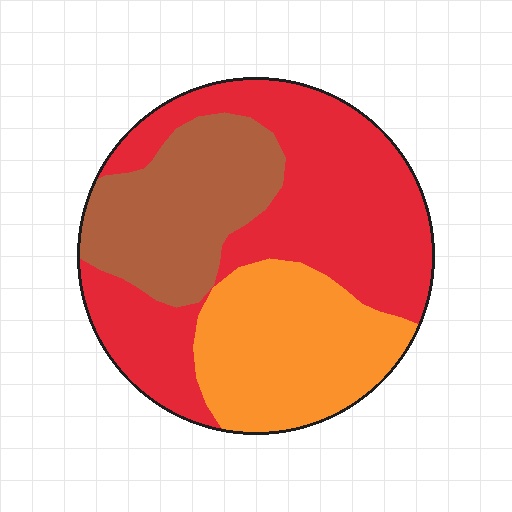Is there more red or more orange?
Red.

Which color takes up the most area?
Red, at roughly 45%.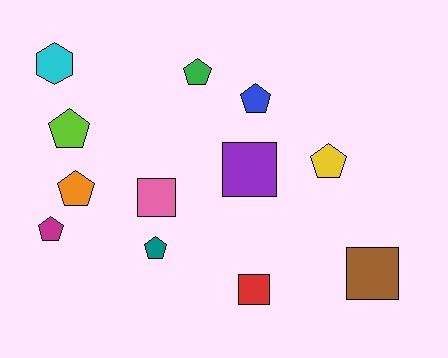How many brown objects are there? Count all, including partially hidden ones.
There is 1 brown object.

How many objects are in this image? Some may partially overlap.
There are 12 objects.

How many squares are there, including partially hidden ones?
There are 4 squares.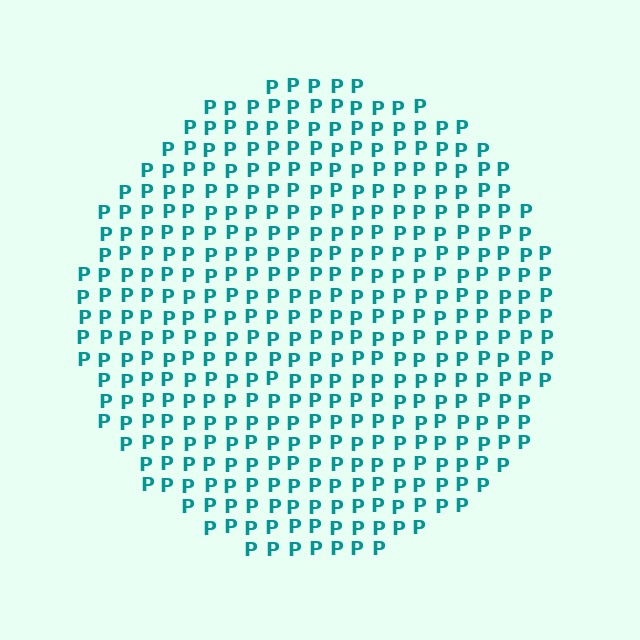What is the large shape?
The large shape is a circle.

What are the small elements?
The small elements are letter P's.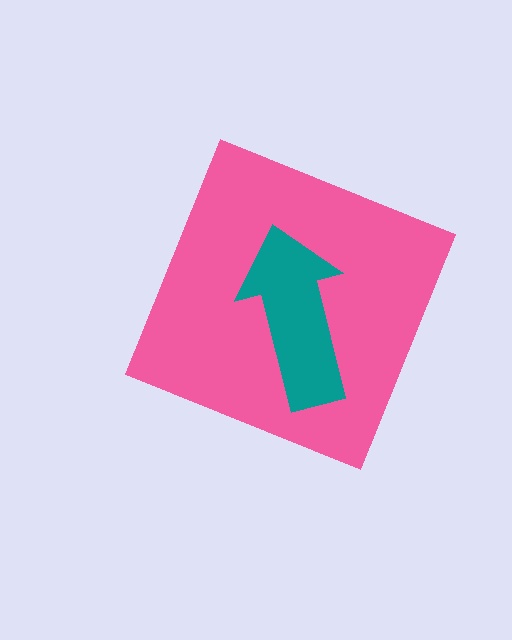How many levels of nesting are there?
2.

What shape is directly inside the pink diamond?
The teal arrow.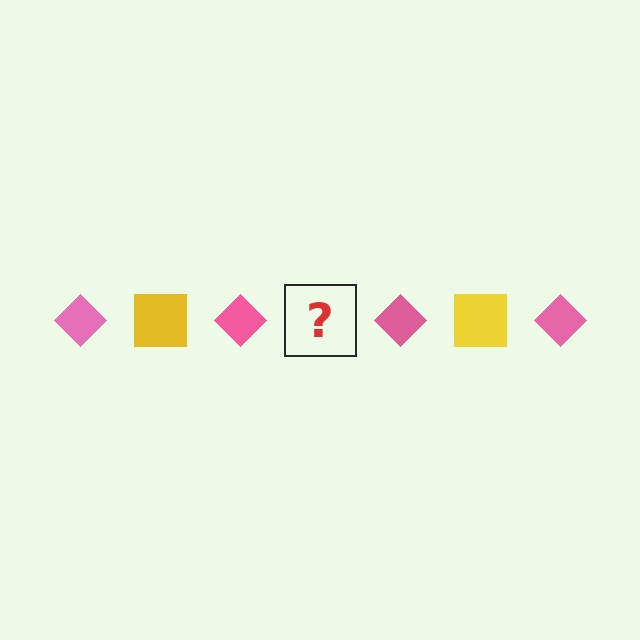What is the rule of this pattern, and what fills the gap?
The rule is that the pattern alternates between pink diamond and yellow square. The gap should be filled with a yellow square.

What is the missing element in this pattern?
The missing element is a yellow square.